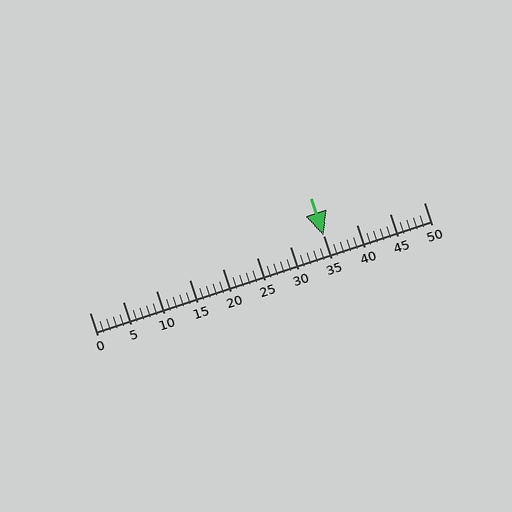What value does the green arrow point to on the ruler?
The green arrow points to approximately 35.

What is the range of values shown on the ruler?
The ruler shows values from 0 to 50.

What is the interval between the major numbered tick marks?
The major tick marks are spaced 5 units apart.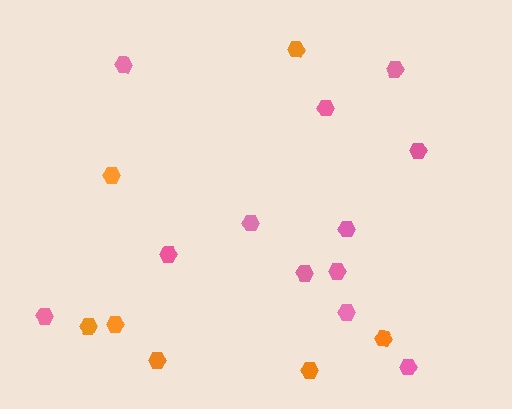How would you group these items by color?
There are 2 groups: one group of pink hexagons (12) and one group of orange hexagons (7).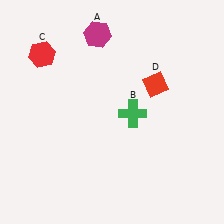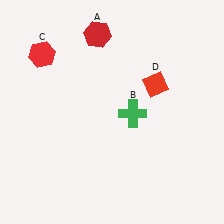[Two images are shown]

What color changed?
The hexagon (A) changed from magenta in Image 1 to red in Image 2.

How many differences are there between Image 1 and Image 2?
There is 1 difference between the two images.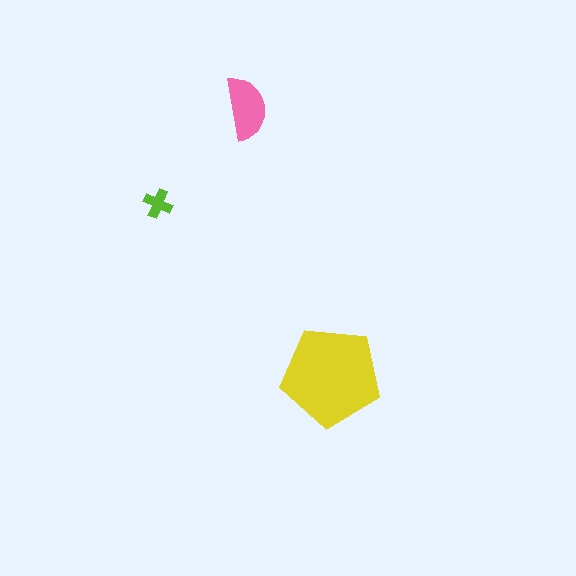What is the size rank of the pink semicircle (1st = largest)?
2nd.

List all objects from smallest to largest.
The lime cross, the pink semicircle, the yellow pentagon.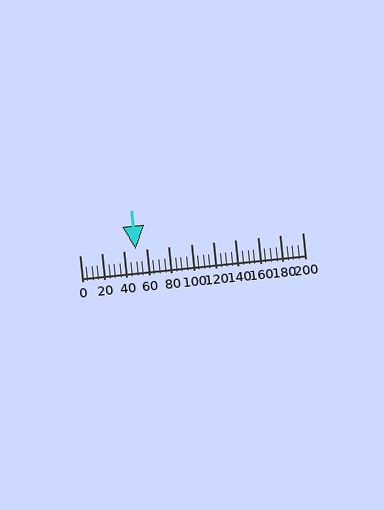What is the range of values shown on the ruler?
The ruler shows values from 0 to 200.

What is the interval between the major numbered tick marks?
The major tick marks are spaced 20 units apart.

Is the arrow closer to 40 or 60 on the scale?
The arrow is closer to 60.